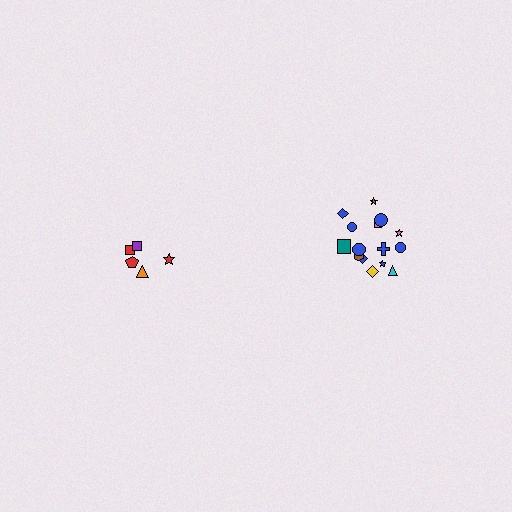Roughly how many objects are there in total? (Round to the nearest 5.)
Roughly 20 objects in total.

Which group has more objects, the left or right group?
The right group.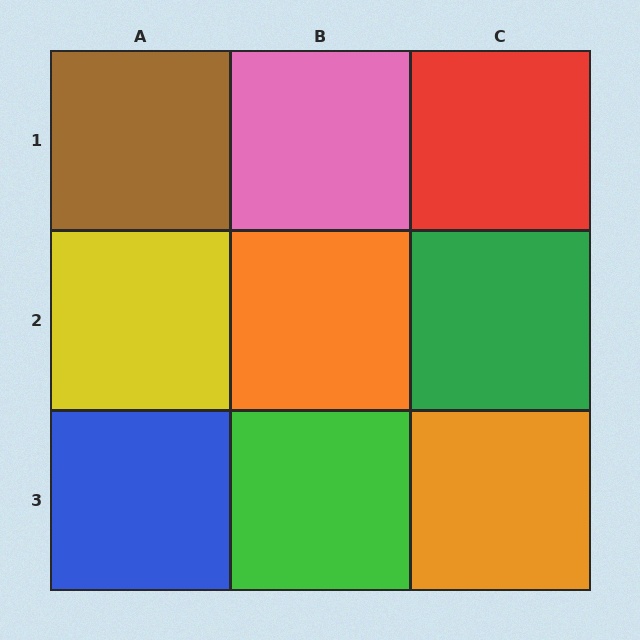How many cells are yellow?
1 cell is yellow.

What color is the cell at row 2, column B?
Orange.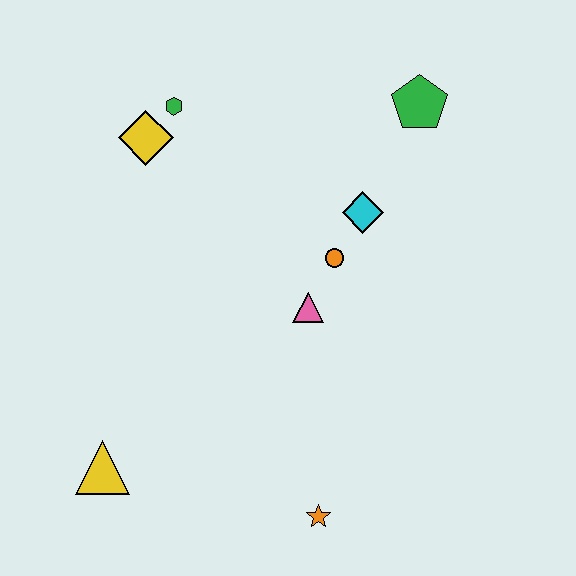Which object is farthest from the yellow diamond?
The orange star is farthest from the yellow diamond.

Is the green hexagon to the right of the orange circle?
No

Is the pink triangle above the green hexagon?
No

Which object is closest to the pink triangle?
The orange circle is closest to the pink triangle.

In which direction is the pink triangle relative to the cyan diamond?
The pink triangle is below the cyan diamond.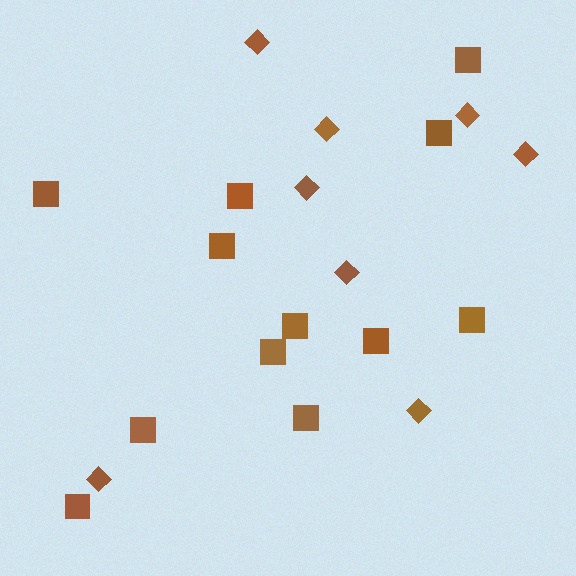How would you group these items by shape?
There are 2 groups: one group of diamonds (8) and one group of squares (12).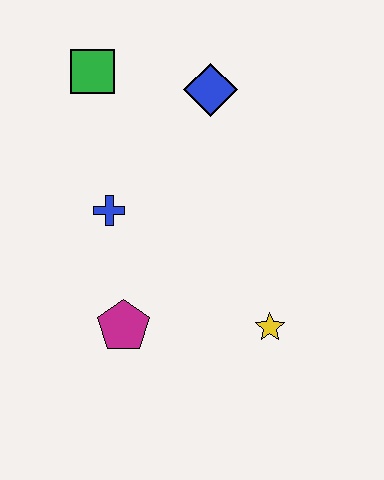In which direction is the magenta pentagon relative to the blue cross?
The magenta pentagon is below the blue cross.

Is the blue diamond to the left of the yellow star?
Yes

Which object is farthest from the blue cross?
The yellow star is farthest from the blue cross.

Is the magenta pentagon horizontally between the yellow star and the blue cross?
Yes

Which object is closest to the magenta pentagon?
The blue cross is closest to the magenta pentagon.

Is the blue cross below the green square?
Yes